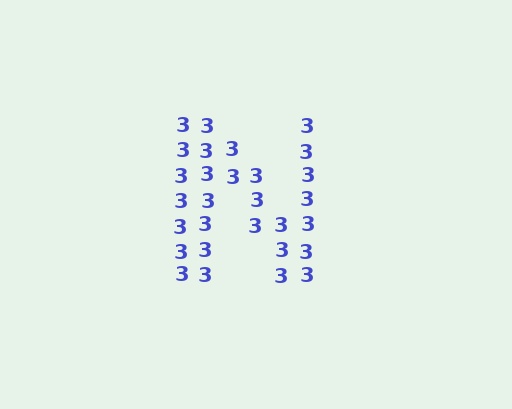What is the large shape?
The large shape is the letter N.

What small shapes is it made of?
It is made of small digit 3's.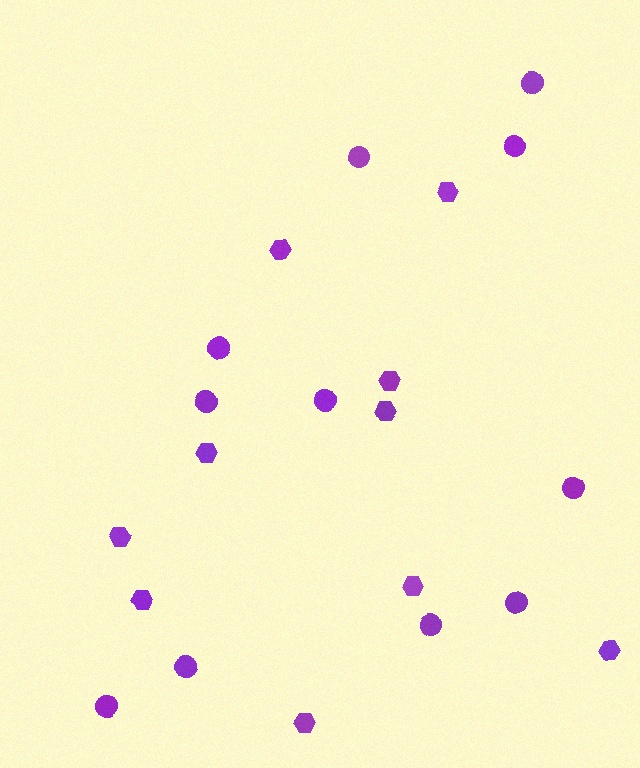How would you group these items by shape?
There are 2 groups: one group of hexagons (10) and one group of circles (11).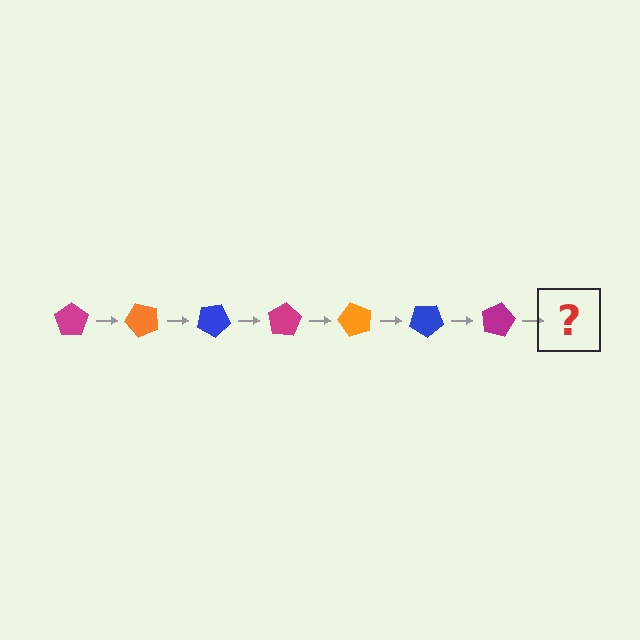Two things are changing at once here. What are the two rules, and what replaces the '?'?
The two rules are that it rotates 50 degrees each step and the color cycles through magenta, orange, and blue. The '?' should be an orange pentagon, rotated 350 degrees from the start.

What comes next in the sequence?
The next element should be an orange pentagon, rotated 350 degrees from the start.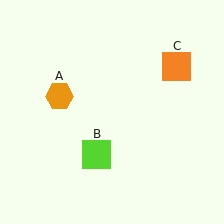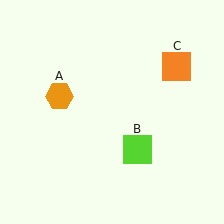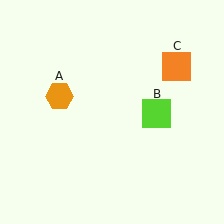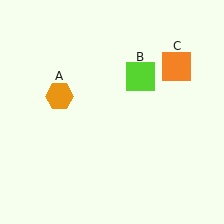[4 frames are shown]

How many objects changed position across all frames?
1 object changed position: lime square (object B).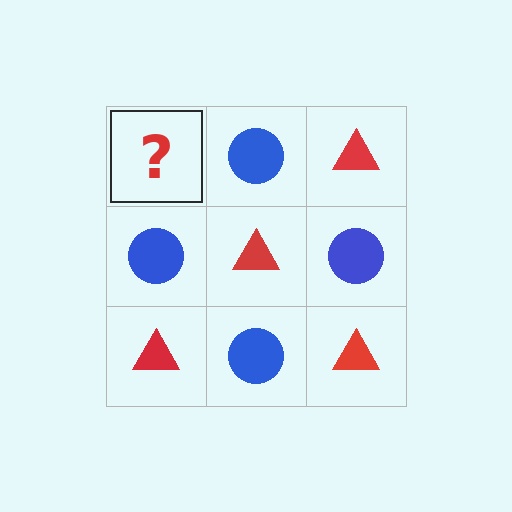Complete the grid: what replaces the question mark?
The question mark should be replaced with a red triangle.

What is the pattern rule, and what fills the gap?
The rule is that it alternates red triangle and blue circle in a checkerboard pattern. The gap should be filled with a red triangle.